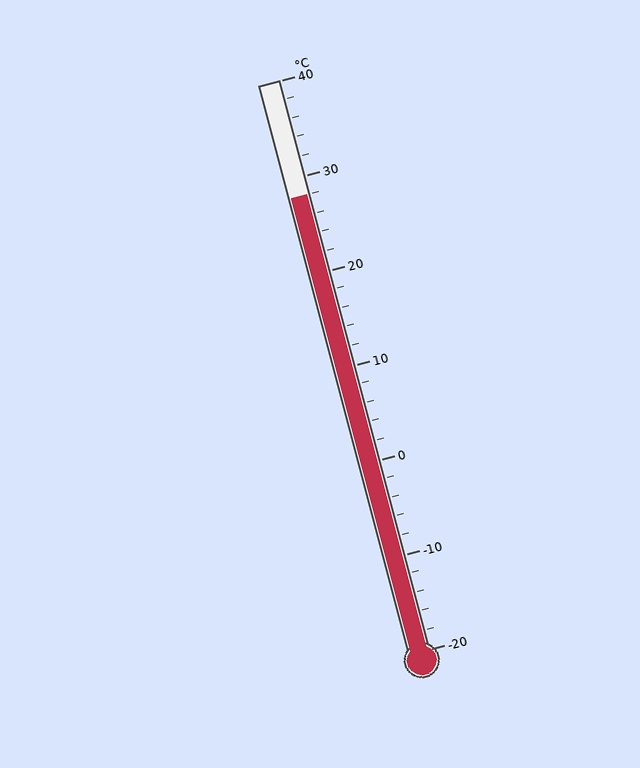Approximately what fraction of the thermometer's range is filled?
The thermometer is filled to approximately 80% of its range.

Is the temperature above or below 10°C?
The temperature is above 10°C.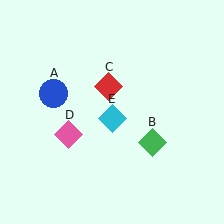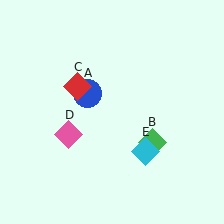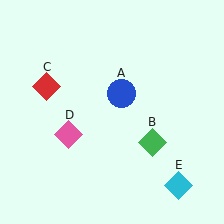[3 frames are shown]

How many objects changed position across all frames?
3 objects changed position: blue circle (object A), red diamond (object C), cyan diamond (object E).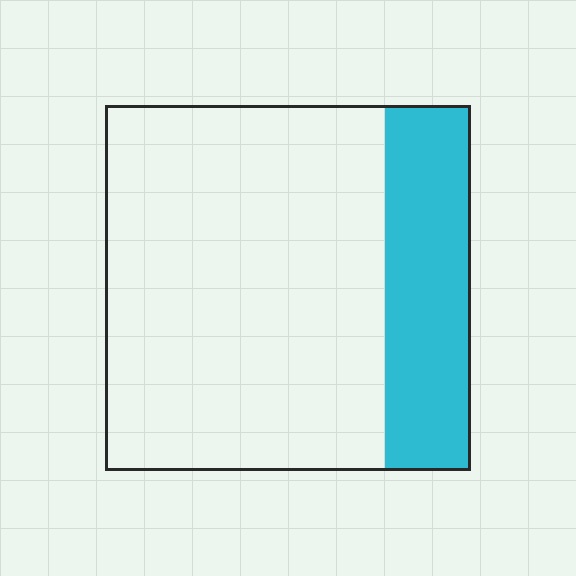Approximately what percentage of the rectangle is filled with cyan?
Approximately 25%.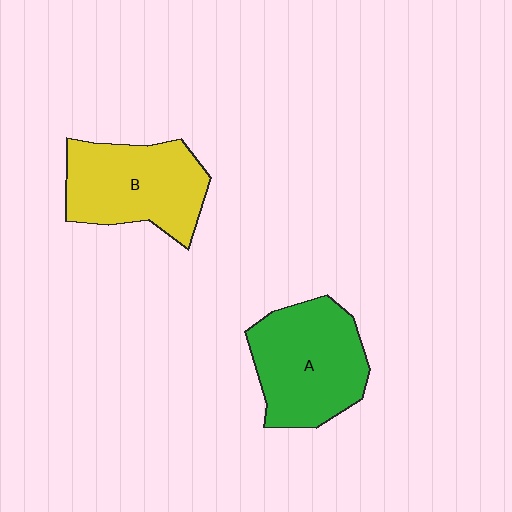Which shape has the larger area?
Shape A (green).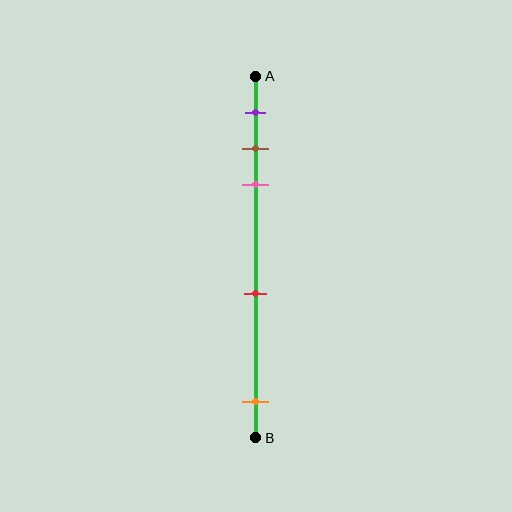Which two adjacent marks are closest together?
The brown and pink marks are the closest adjacent pair.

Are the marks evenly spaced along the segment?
No, the marks are not evenly spaced.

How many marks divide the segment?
There are 5 marks dividing the segment.